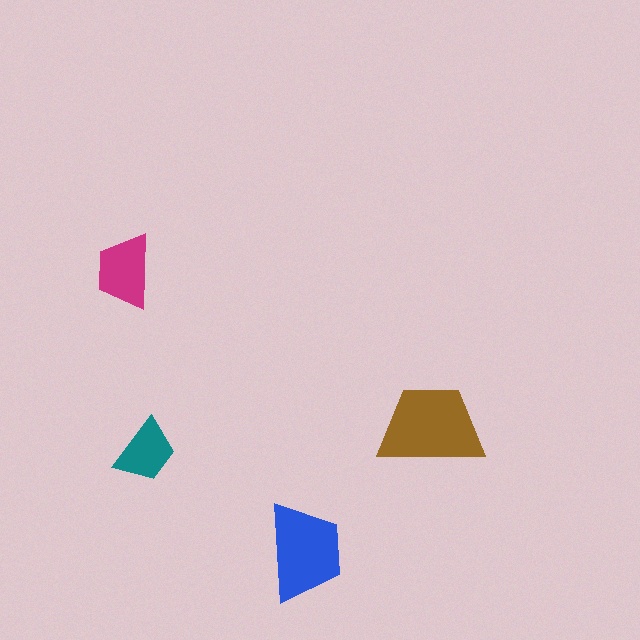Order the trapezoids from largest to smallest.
the brown one, the blue one, the magenta one, the teal one.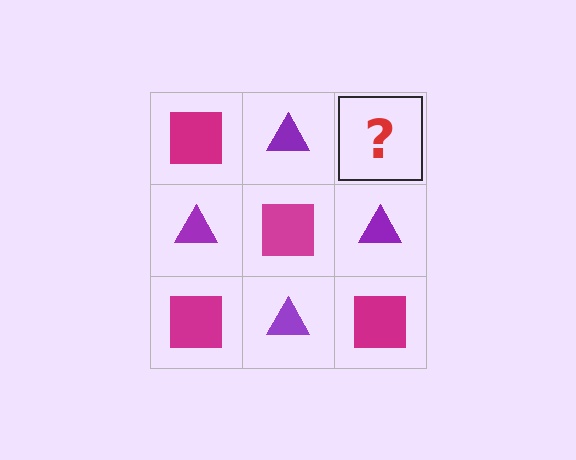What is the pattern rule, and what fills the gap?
The rule is that it alternates magenta square and purple triangle in a checkerboard pattern. The gap should be filled with a magenta square.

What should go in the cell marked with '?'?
The missing cell should contain a magenta square.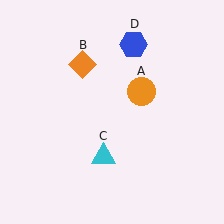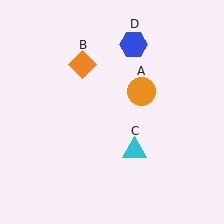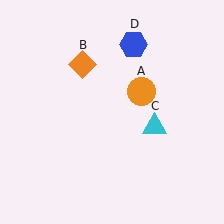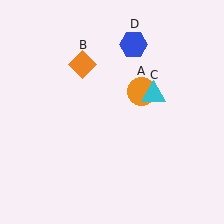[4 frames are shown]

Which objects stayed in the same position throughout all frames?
Orange circle (object A) and orange diamond (object B) and blue hexagon (object D) remained stationary.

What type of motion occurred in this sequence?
The cyan triangle (object C) rotated counterclockwise around the center of the scene.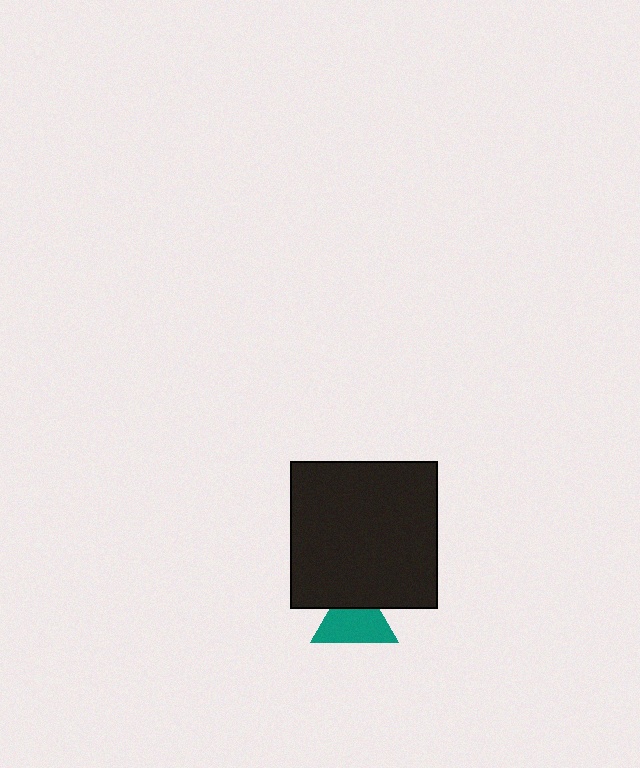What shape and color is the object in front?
The object in front is a black square.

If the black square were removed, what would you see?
You would see the complete teal triangle.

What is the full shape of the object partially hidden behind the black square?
The partially hidden object is a teal triangle.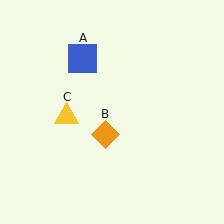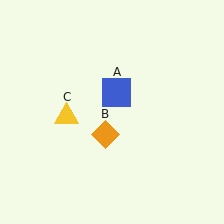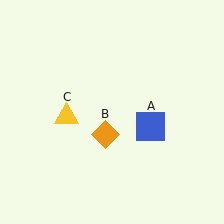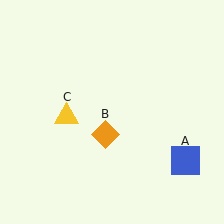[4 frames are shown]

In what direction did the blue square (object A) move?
The blue square (object A) moved down and to the right.